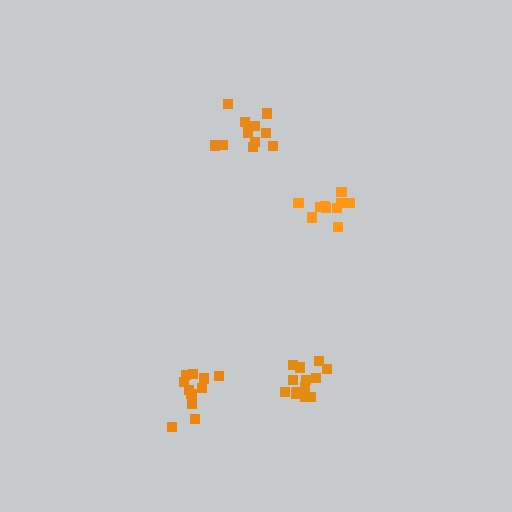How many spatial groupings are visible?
There are 4 spatial groupings.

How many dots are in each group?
Group 1: 13 dots, Group 2: 11 dots, Group 3: 10 dots, Group 4: 12 dots (46 total).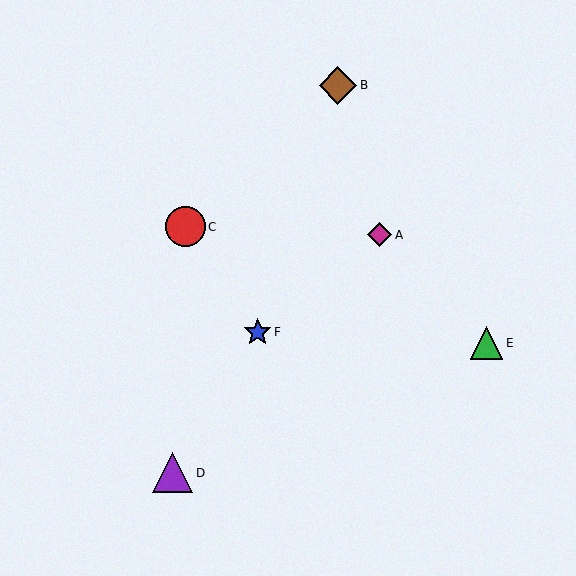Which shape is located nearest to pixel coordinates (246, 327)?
The blue star (labeled F) at (258, 332) is nearest to that location.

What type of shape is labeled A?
Shape A is a magenta diamond.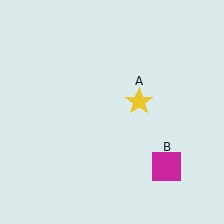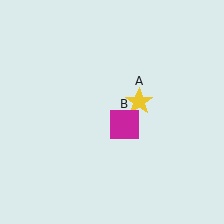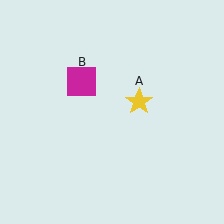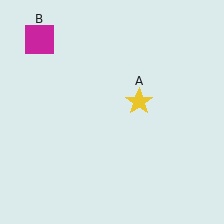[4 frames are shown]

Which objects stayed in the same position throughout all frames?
Yellow star (object A) remained stationary.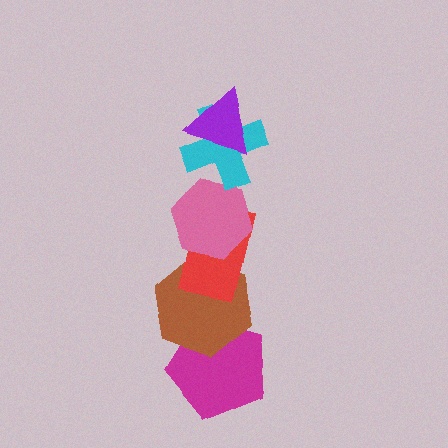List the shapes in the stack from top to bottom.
From top to bottom: the purple triangle, the cyan cross, the pink hexagon, the red rectangle, the brown hexagon, the magenta pentagon.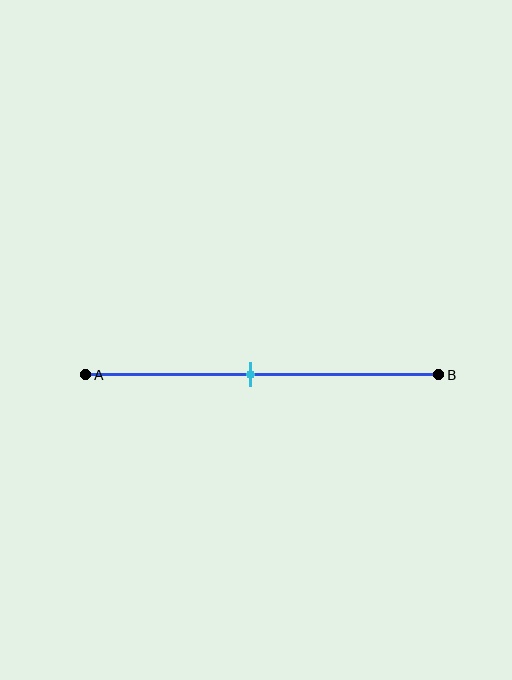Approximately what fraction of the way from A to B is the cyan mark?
The cyan mark is approximately 45% of the way from A to B.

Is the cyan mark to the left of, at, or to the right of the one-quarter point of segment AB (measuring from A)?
The cyan mark is to the right of the one-quarter point of segment AB.